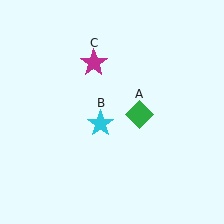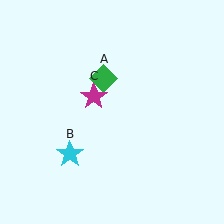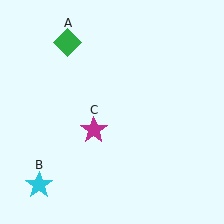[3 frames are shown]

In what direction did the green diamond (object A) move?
The green diamond (object A) moved up and to the left.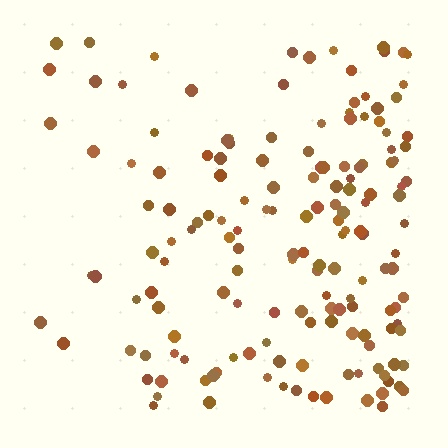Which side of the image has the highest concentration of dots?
The right.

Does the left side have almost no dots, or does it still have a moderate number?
Still a moderate number, just noticeably fewer than the right.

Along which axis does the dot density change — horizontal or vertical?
Horizontal.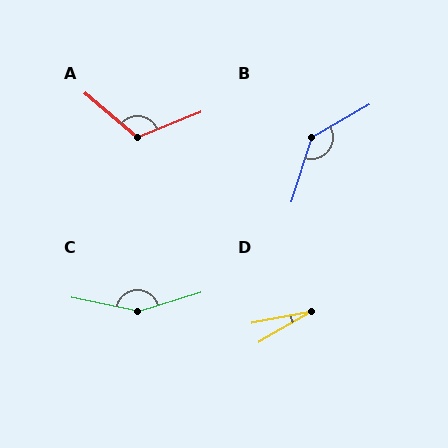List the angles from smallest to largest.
D (19°), A (117°), B (137°), C (151°).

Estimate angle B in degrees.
Approximately 137 degrees.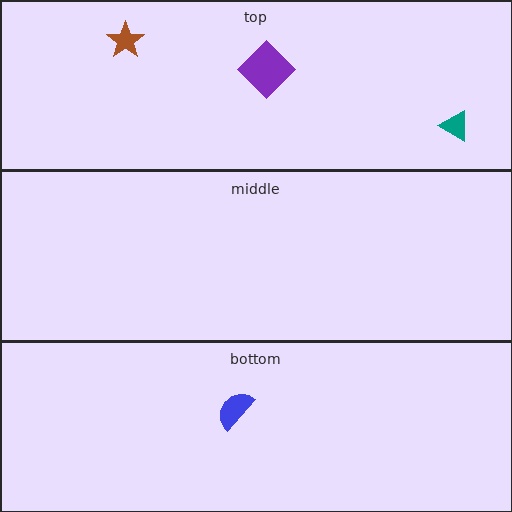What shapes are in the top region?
The teal triangle, the brown star, the purple diamond.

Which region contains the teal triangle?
The top region.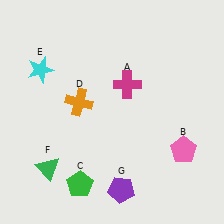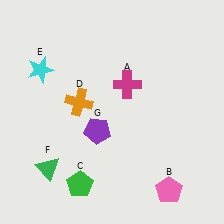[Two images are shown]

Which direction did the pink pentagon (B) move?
The pink pentagon (B) moved down.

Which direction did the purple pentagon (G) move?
The purple pentagon (G) moved up.